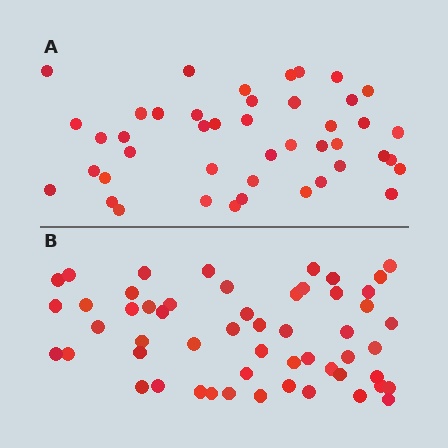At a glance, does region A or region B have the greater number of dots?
Region B (the bottom region) has more dots.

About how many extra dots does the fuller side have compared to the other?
Region B has roughly 10 or so more dots than region A.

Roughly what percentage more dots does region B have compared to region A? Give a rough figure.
About 25% more.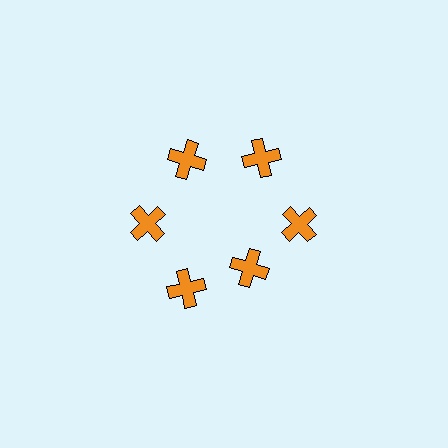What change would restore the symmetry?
The symmetry would be restored by moving it outward, back onto the ring so that all 6 crosses sit at equal angles and equal distance from the center.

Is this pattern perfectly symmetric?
No. The 6 orange crosses are arranged in a ring, but one element near the 5 o'clock position is pulled inward toward the center, breaking the 6-fold rotational symmetry.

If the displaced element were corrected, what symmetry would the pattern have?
It would have 6-fold rotational symmetry — the pattern would map onto itself every 60 degrees.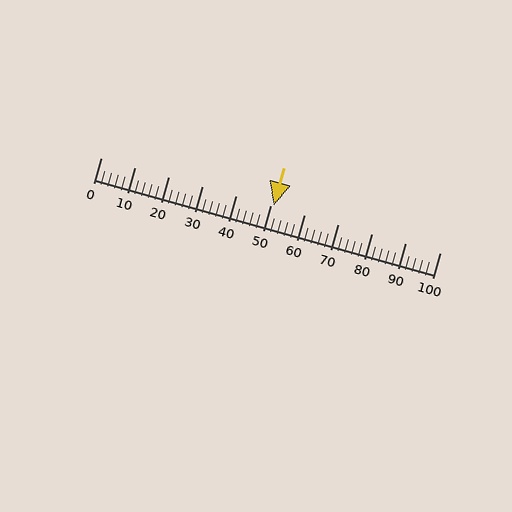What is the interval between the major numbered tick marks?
The major tick marks are spaced 10 units apart.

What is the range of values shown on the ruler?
The ruler shows values from 0 to 100.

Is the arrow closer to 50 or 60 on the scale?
The arrow is closer to 50.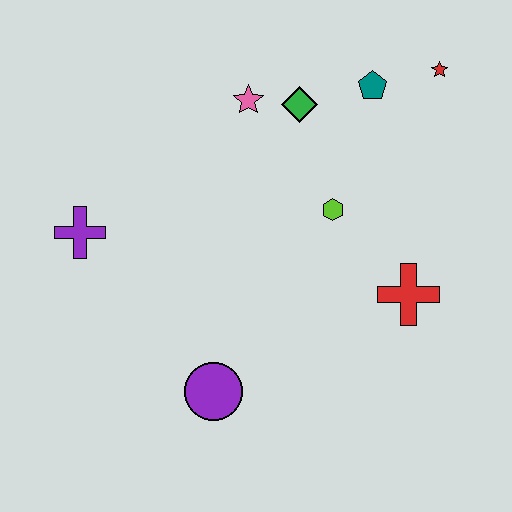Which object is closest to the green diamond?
The pink star is closest to the green diamond.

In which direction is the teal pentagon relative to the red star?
The teal pentagon is to the left of the red star.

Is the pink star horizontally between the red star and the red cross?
No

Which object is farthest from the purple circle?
The red star is farthest from the purple circle.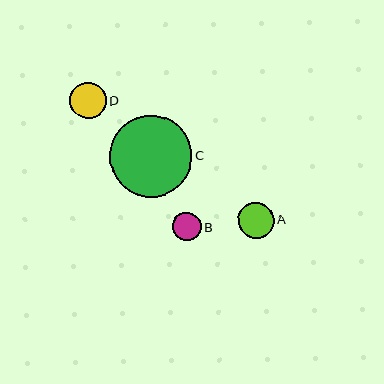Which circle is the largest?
Circle C is the largest with a size of approximately 82 pixels.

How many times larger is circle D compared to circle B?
Circle D is approximately 1.3 times the size of circle B.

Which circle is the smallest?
Circle B is the smallest with a size of approximately 28 pixels.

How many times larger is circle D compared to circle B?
Circle D is approximately 1.3 times the size of circle B.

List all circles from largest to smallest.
From largest to smallest: C, D, A, B.